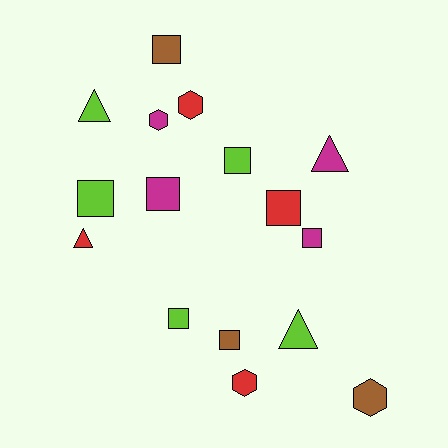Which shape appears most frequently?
Square, with 8 objects.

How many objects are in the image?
There are 16 objects.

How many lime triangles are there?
There are 2 lime triangles.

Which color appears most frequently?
Lime, with 5 objects.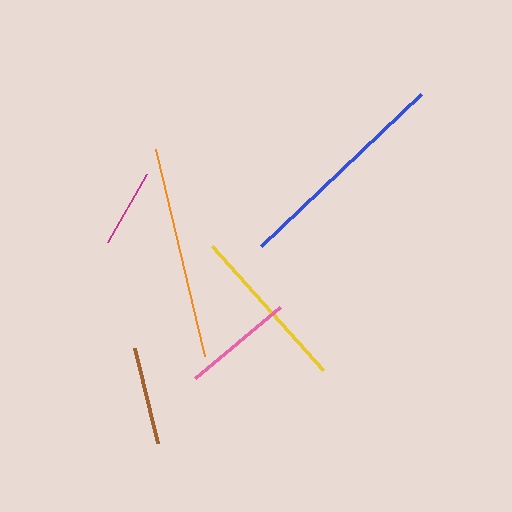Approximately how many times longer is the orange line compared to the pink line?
The orange line is approximately 1.9 times the length of the pink line.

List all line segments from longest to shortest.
From longest to shortest: blue, orange, yellow, pink, brown, magenta.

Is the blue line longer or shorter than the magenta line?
The blue line is longer than the magenta line.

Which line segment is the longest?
The blue line is the longest at approximately 222 pixels.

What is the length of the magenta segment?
The magenta segment is approximately 78 pixels long.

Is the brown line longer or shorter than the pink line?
The pink line is longer than the brown line.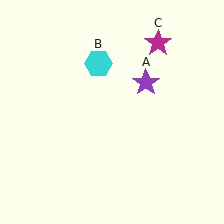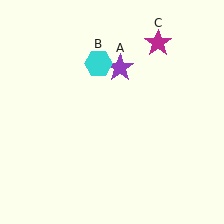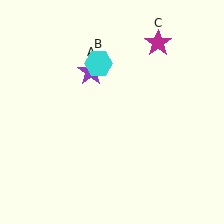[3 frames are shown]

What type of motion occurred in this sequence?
The purple star (object A) rotated counterclockwise around the center of the scene.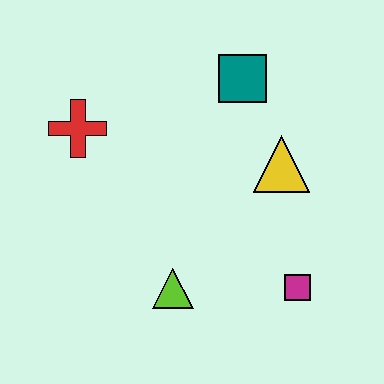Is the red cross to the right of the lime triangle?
No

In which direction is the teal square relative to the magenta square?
The teal square is above the magenta square.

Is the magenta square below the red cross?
Yes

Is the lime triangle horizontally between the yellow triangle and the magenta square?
No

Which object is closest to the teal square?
The yellow triangle is closest to the teal square.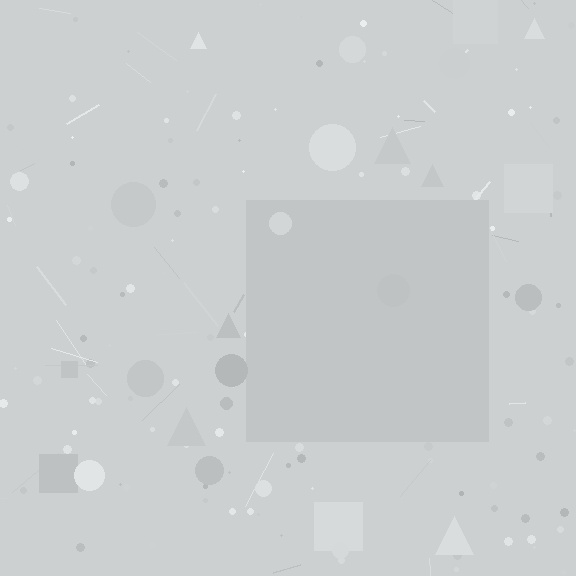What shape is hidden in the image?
A square is hidden in the image.